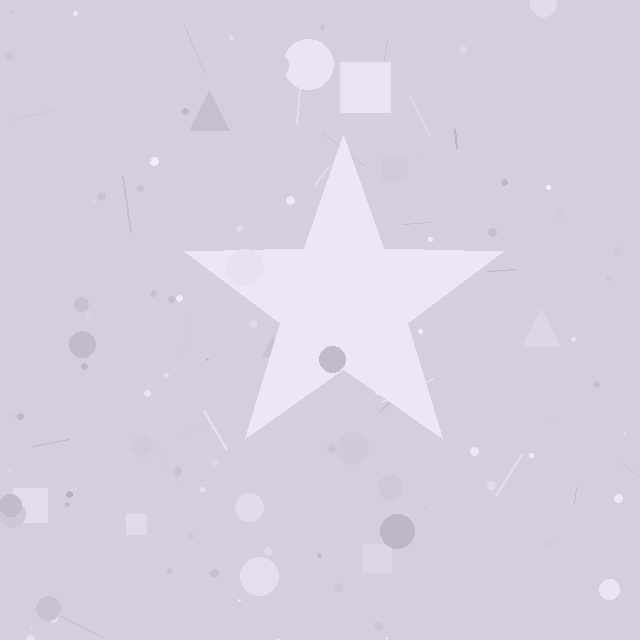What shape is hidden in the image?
A star is hidden in the image.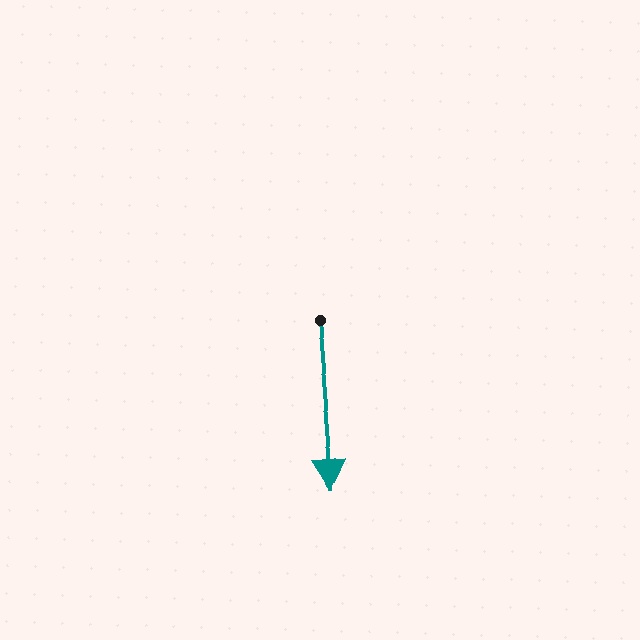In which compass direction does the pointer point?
South.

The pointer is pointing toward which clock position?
Roughly 6 o'clock.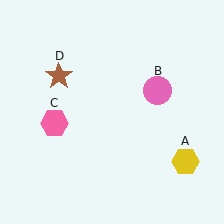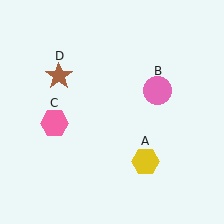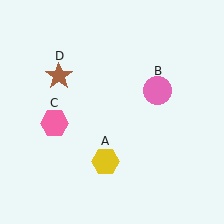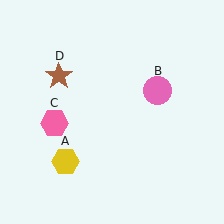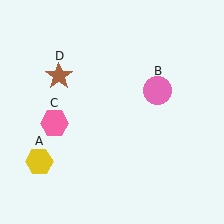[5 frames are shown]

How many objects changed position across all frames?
1 object changed position: yellow hexagon (object A).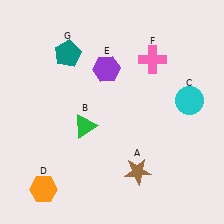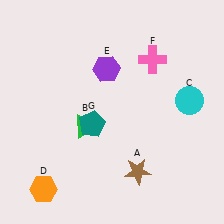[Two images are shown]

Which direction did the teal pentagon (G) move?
The teal pentagon (G) moved down.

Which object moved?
The teal pentagon (G) moved down.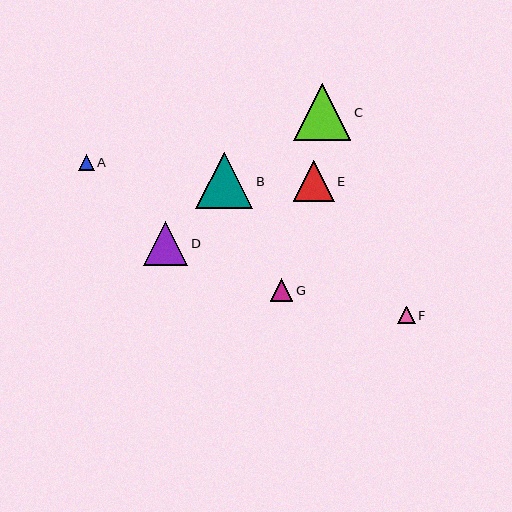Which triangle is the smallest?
Triangle A is the smallest with a size of approximately 16 pixels.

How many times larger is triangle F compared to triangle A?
Triangle F is approximately 1.1 times the size of triangle A.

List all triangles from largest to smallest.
From largest to smallest: C, B, D, E, G, F, A.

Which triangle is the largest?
Triangle C is the largest with a size of approximately 57 pixels.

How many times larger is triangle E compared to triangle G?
Triangle E is approximately 1.8 times the size of triangle G.